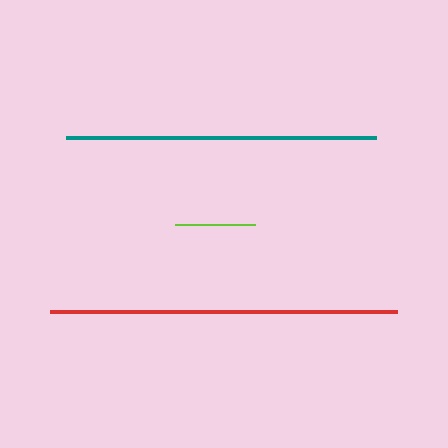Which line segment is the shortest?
The lime line is the shortest at approximately 80 pixels.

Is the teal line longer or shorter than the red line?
The red line is longer than the teal line.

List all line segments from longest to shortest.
From longest to shortest: red, teal, lime.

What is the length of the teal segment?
The teal segment is approximately 310 pixels long.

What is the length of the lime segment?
The lime segment is approximately 80 pixels long.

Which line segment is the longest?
The red line is the longest at approximately 347 pixels.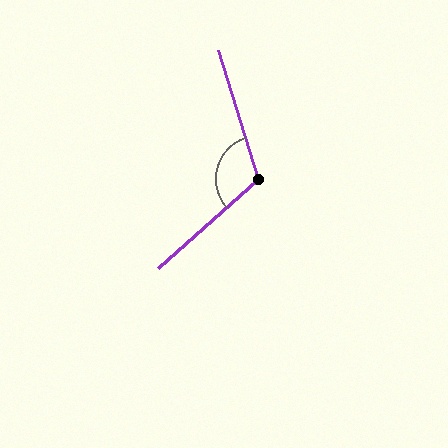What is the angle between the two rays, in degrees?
Approximately 114 degrees.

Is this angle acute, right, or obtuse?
It is obtuse.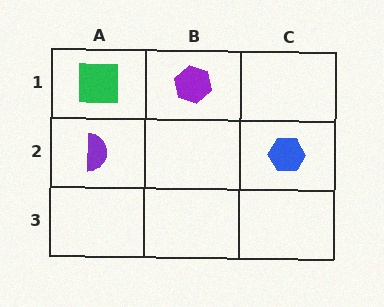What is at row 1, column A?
A green square.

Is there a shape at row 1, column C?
No, that cell is empty.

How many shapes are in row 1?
2 shapes.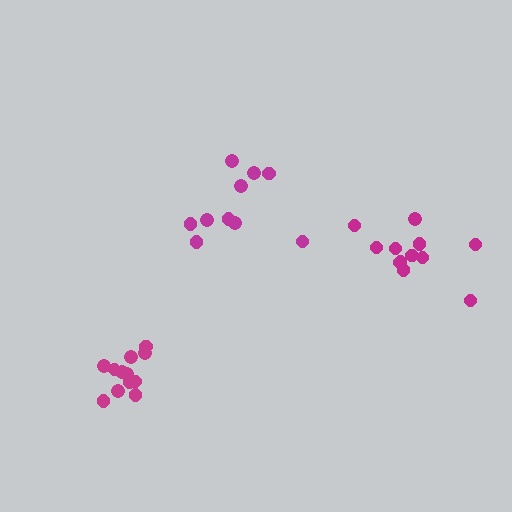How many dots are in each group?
Group 1: 12 dots, Group 2: 12 dots, Group 3: 10 dots (34 total).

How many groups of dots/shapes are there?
There are 3 groups.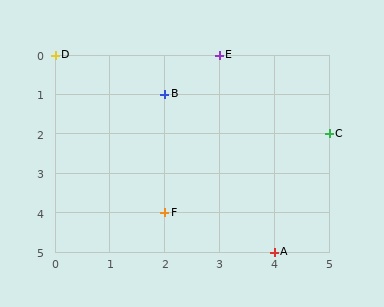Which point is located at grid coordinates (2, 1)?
Point B is at (2, 1).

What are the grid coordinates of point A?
Point A is at grid coordinates (4, 5).